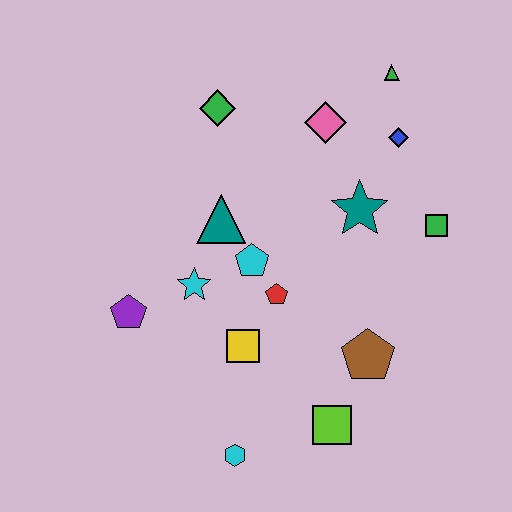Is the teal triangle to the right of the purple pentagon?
Yes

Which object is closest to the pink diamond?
The blue diamond is closest to the pink diamond.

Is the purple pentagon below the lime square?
No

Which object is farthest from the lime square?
The green triangle is farthest from the lime square.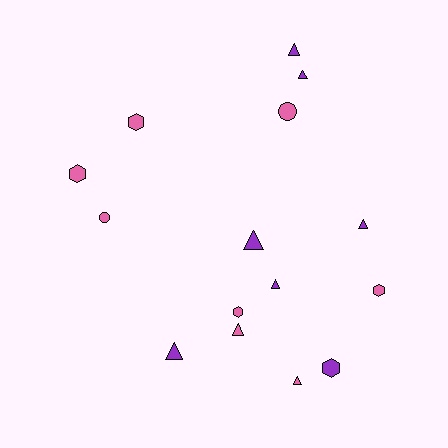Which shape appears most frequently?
Triangle, with 8 objects.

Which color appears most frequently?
Pink, with 8 objects.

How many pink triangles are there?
There are 2 pink triangles.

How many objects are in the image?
There are 15 objects.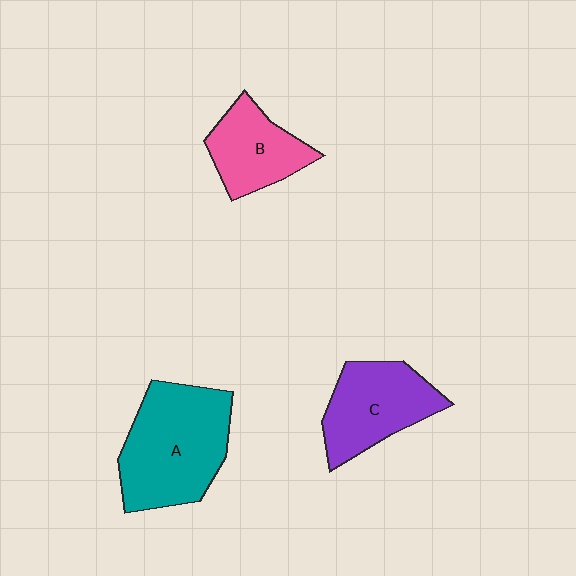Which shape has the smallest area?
Shape B (pink).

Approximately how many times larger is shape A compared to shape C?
Approximately 1.4 times.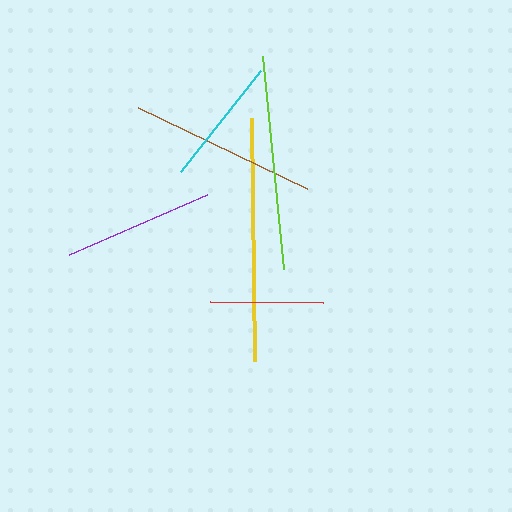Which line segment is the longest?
The yellow line is the longest at approximately 243 pixels.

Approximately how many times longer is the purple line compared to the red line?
The purple line is approximately 1.3 times the length of the red line.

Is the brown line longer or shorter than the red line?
The brown line is longer than the red line.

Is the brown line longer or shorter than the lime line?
The lime line is longer than the brown line.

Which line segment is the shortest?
The red line is the shortest at approximately 113 pixels.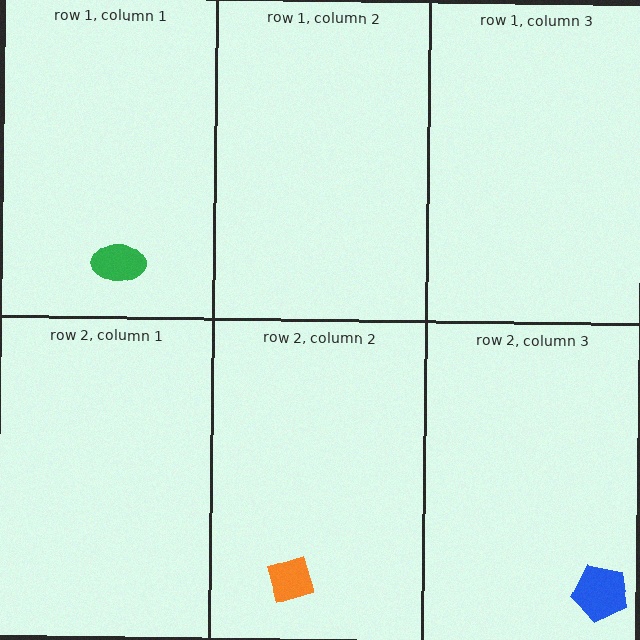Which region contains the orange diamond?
The row 2, column 2 region.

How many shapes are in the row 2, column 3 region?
1.